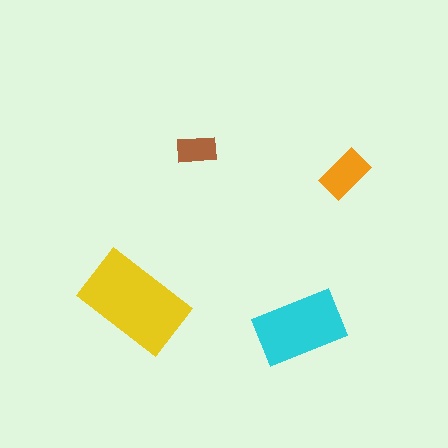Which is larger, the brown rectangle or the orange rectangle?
The orange one.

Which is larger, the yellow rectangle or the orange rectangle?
The yellow one.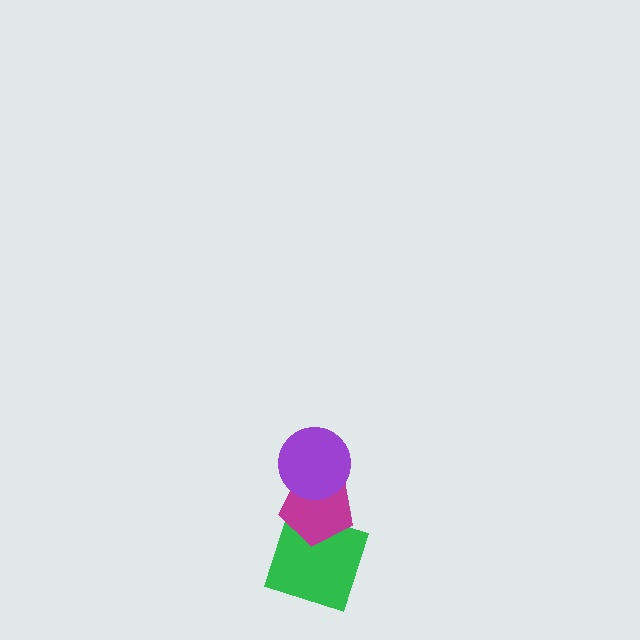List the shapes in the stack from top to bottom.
From top to bottom: the purple circle, the magenta pentagon, the green square.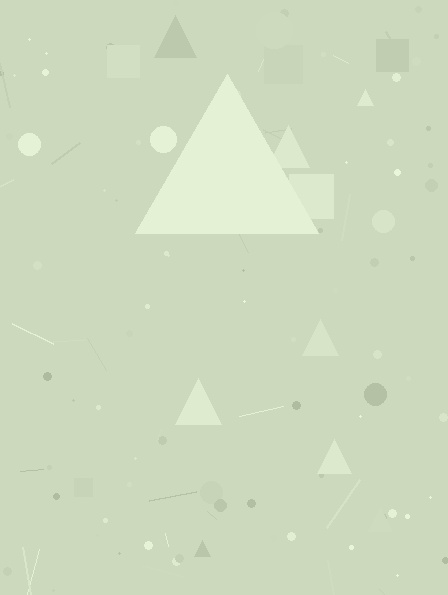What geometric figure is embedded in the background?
A triangle is embedded in the background.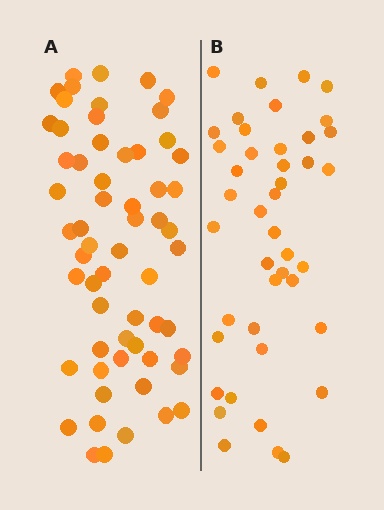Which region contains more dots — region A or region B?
Region A (the left region) has more dots.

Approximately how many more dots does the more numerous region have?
Region A has approximately 15 more dots than region B.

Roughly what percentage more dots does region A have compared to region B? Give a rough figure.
About 40% more.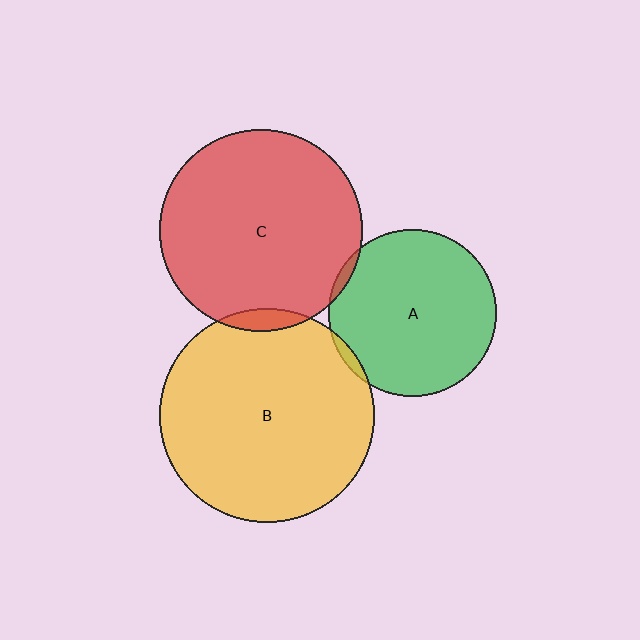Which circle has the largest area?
Circle B (yellow).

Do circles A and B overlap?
Yes.